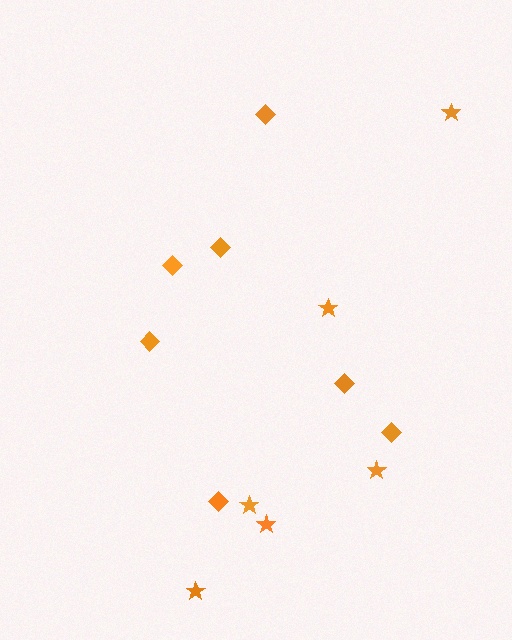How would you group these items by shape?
There are 2 groups: one group of diamonds (7) and one group of stars (6).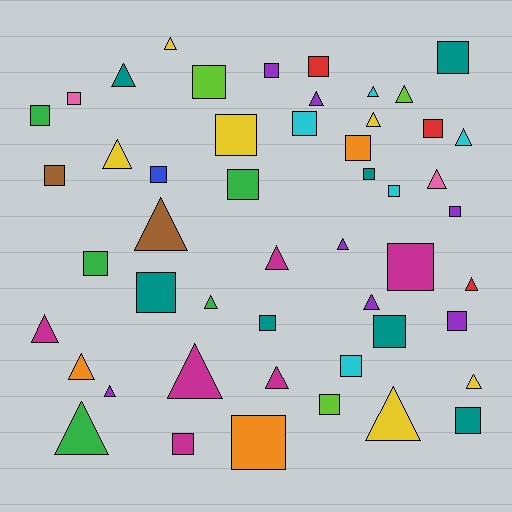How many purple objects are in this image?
There are 7 purple objects.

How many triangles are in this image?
There are 23 triangles.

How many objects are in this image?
There are 50 objects.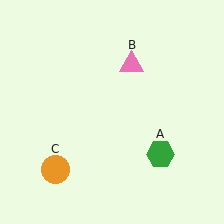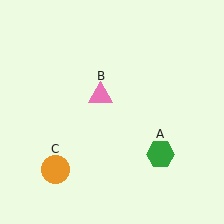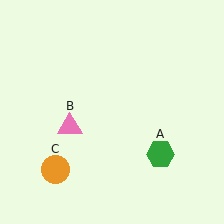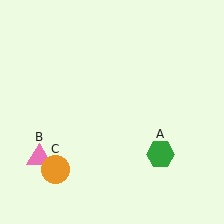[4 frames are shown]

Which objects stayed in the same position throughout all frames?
Green hexagon (object A) and orange circle (object C) remained stationary.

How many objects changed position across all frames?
1 object changed position: pink triangle (object B).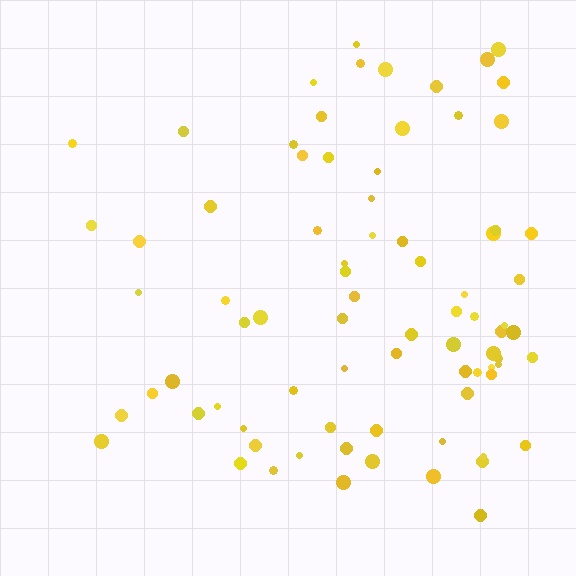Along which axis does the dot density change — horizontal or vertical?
Horizontal.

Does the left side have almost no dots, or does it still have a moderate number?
Still a moderate number, just noticeably fewer than the right.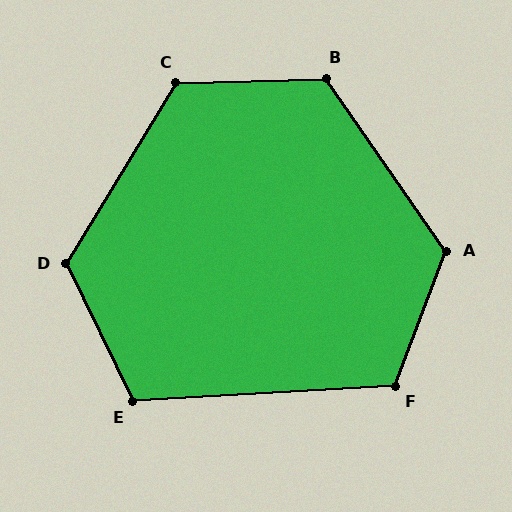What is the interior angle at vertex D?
Approximately 123 degrees (obtuse).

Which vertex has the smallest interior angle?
E, at approximately 113 degrees.